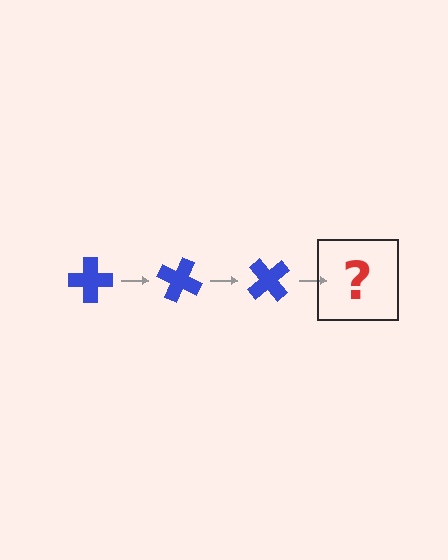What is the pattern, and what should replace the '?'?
The pattern is that the cross rotates 25 degrees each step. The '?' should be a blue cross rotated 75 degrees.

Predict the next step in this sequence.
The next step is a blue cross rotated 75 degrees.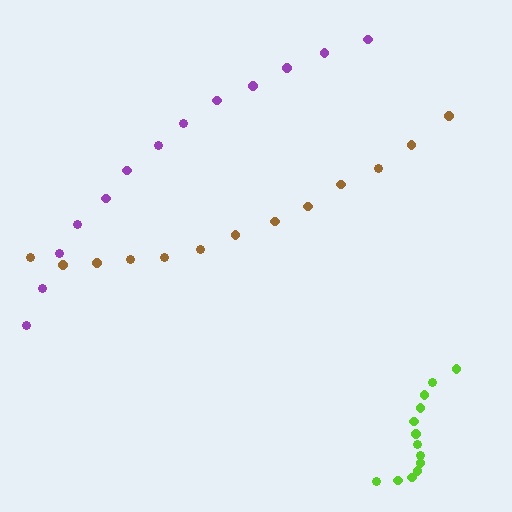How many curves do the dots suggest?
There are 3 distinct paths.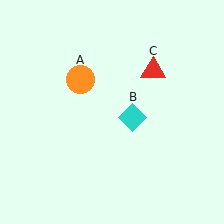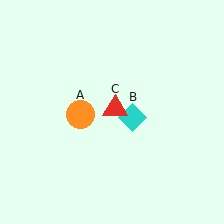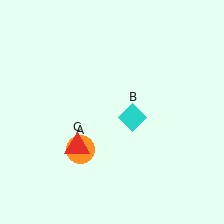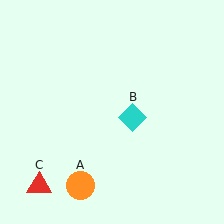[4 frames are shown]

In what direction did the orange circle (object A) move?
The orange circle (object A) moved down.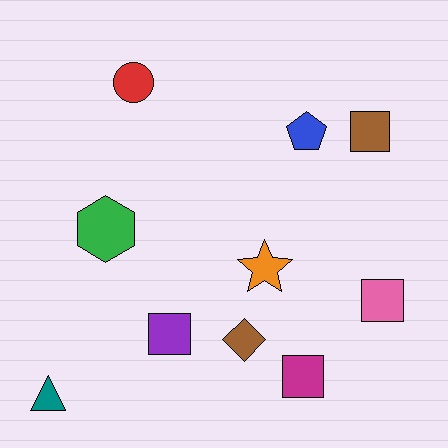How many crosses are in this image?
There are no crosses.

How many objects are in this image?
There are 10 objects.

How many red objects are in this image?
There is 1 red object.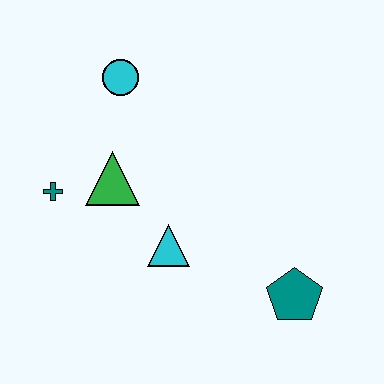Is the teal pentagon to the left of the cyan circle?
No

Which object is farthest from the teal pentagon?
The cyan circle is farthest from the teal pentagon.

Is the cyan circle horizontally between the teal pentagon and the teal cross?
Yes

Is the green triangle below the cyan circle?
Yes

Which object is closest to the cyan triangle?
The green triangle is closest to the cyan triangle.